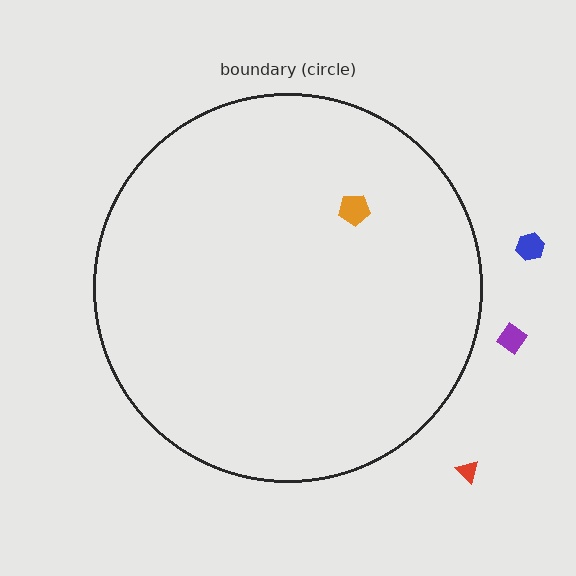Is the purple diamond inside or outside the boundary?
Outside.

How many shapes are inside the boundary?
1 inside, 3 outside.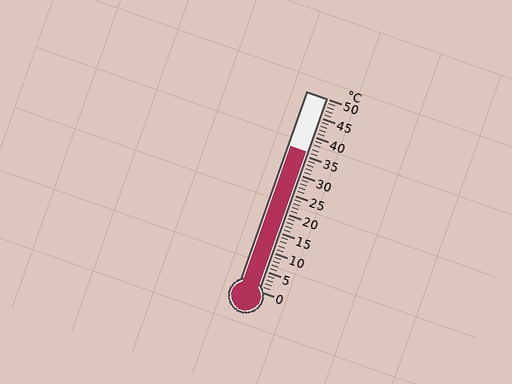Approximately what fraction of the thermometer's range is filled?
The thermometer is filled to approximately 70% of its range.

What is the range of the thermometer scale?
The thermometer scale ranges from 0°C to 50°C.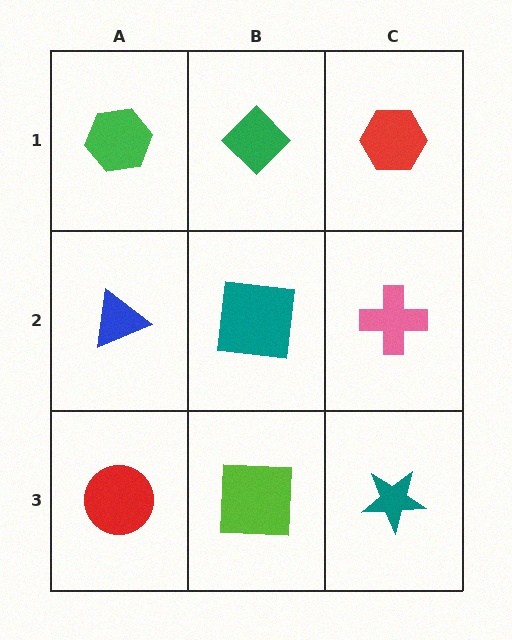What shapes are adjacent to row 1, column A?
A blue triangle (row 2, column A), a green diamond (row 1, column B).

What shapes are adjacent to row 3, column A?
A blue triangle (row 2, column A), a lime square (row 3, column B).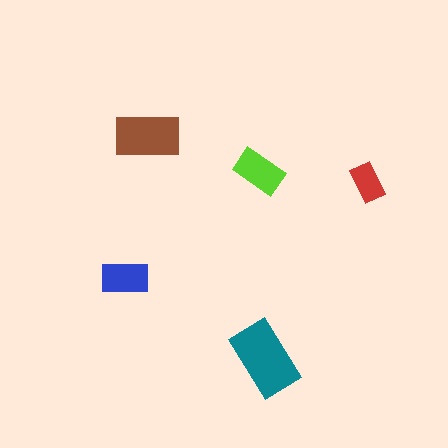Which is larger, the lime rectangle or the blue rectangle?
The lime one.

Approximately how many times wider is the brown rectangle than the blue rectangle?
About 1.5 times wider.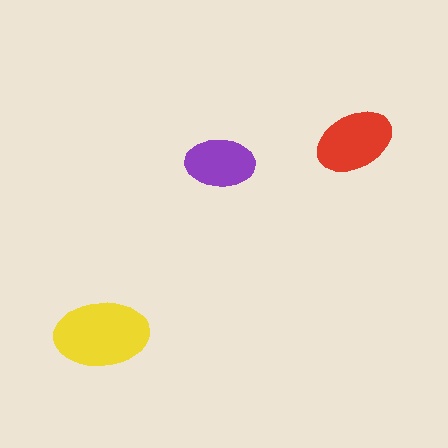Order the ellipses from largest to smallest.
the yellow one, the red one, the purple one.